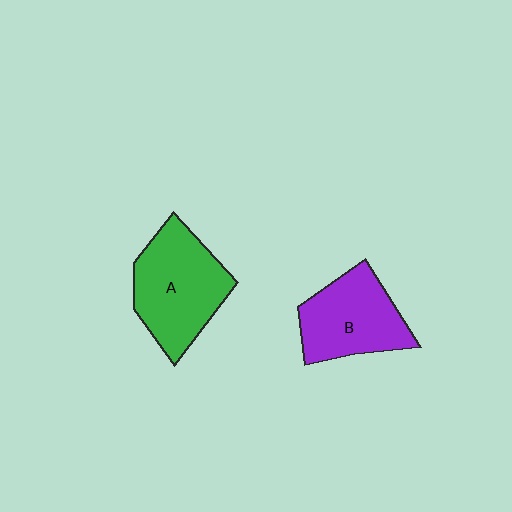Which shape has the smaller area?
Shape B (purple).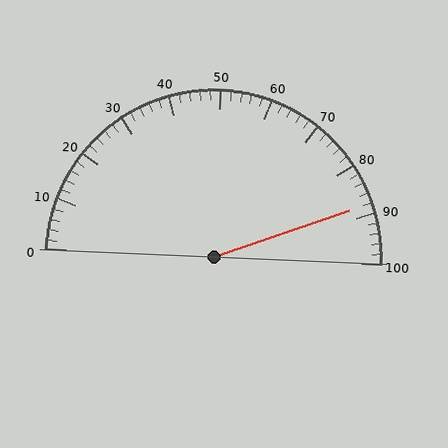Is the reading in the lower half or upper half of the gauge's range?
The reading is in the upper half of the range (0 to 100).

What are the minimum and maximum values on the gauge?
The gauge ranges from 0 to 100.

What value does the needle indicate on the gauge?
The needle indicates approximately 88.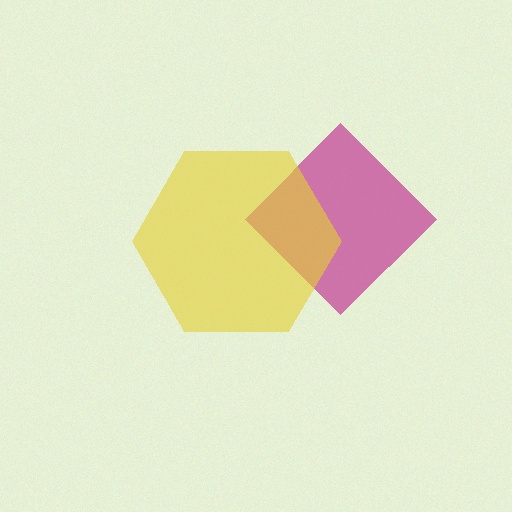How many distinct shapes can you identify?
There are 2 distinct shapes: a magenta diamond, a yellow hexagon.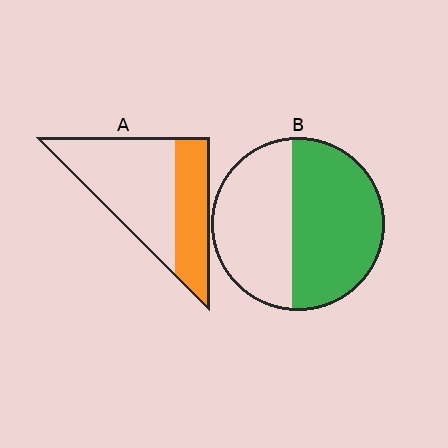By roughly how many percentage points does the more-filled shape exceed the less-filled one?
By roughly 20 percentage points (B over A).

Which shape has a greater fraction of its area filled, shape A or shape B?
Shape B.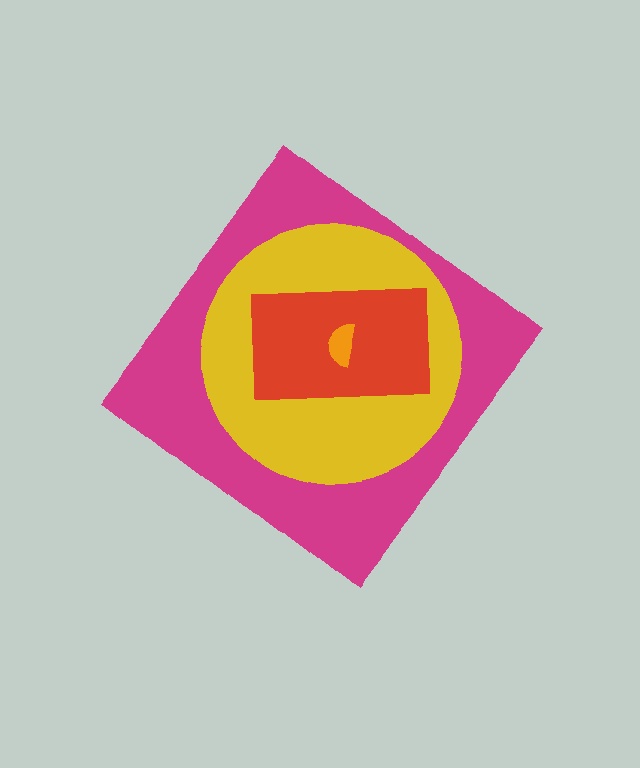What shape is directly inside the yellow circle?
The red rectangle.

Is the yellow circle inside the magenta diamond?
Yes.